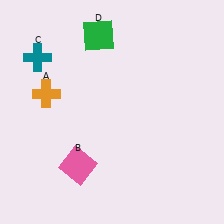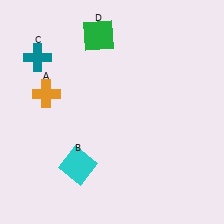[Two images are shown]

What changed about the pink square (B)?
In Image 1, B is pink. In Image 2, it changed to cyan.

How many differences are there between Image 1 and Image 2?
There is 1 difference between the two images.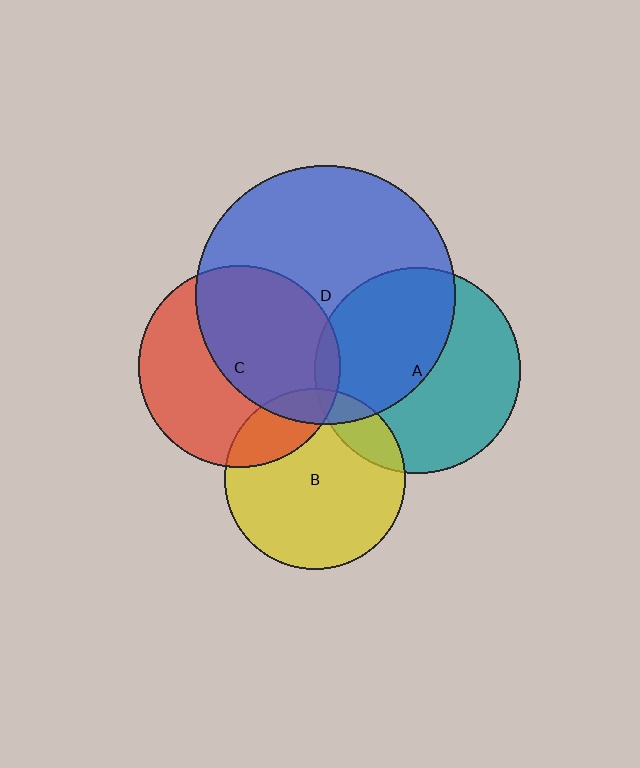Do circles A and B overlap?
Yes.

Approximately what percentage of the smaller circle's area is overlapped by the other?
Approximately 15%.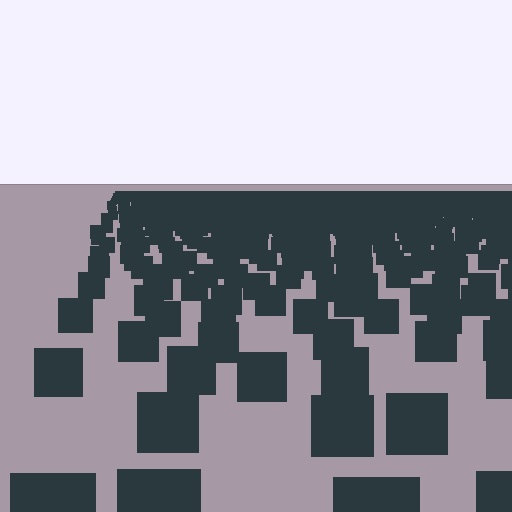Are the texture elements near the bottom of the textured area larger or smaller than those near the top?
Larger. Near the bottom, elements are closer to the viewer and appear at a bigger on-screen size.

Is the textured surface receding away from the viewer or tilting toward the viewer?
The surface is receding away from the viewer. Texture elements get smaller and denser toward the top.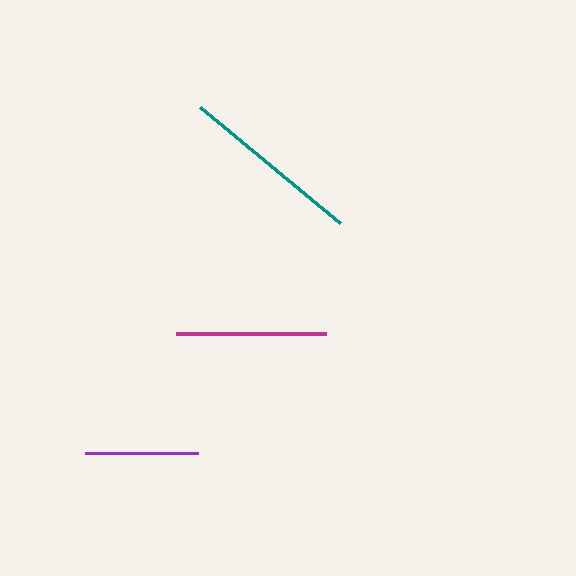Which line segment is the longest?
The teal line is the longest at approximately 182 pixels.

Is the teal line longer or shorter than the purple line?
The teal line is longer than the purple line.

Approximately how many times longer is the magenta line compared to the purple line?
The magenta line is approximately 1.3 times the length of the purple line.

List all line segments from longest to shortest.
From longest to shortest: teal, magenta, purple.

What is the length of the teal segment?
The teal segment is approximately 182 pixels long.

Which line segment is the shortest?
The purple line is the shortest at approximately 113 pixels.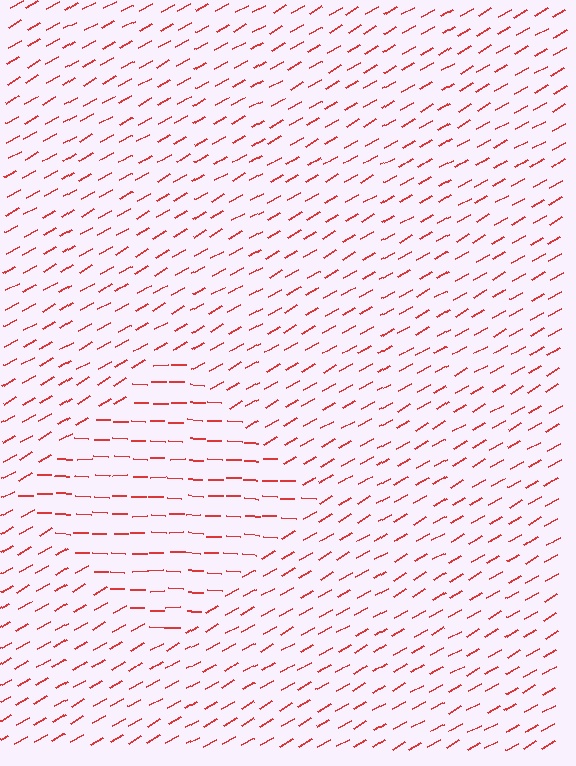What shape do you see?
I see a diamond.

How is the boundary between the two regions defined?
The boundary is defined purely by a change in line orientation (approximately 31 degrees difference). All lines are the same color and thickness.